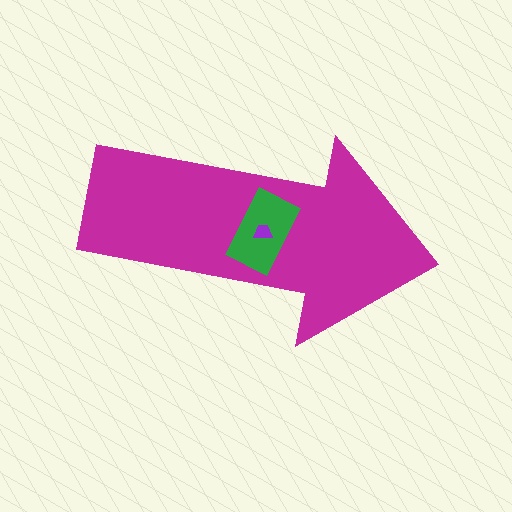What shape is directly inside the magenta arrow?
The green rectangle.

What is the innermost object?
The purple trapezoid.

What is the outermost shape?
The magenta arrow.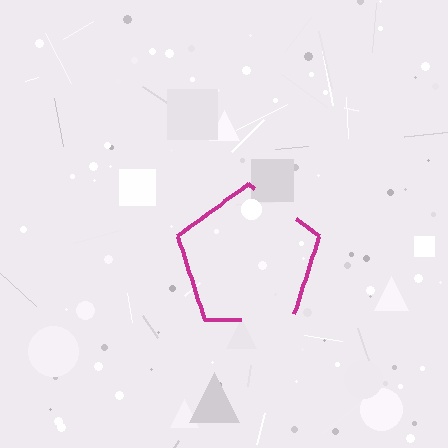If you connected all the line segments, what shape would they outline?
They would outline a pentagon.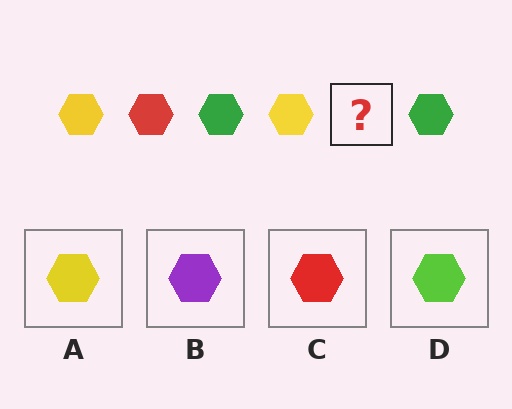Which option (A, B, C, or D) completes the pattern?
C.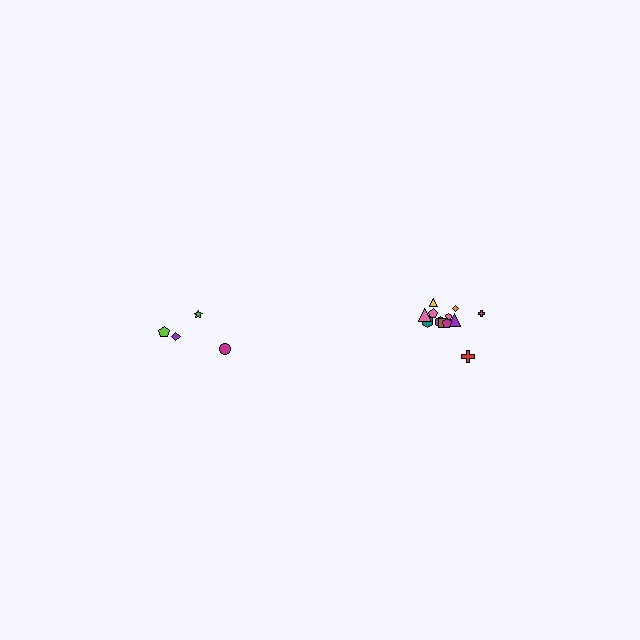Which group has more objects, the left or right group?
The right group.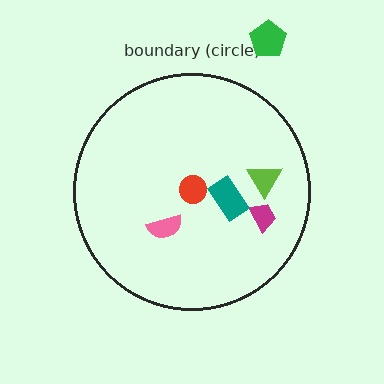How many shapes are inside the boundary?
5 inside, 1 outside.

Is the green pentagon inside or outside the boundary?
Outside.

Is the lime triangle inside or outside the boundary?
Inside.